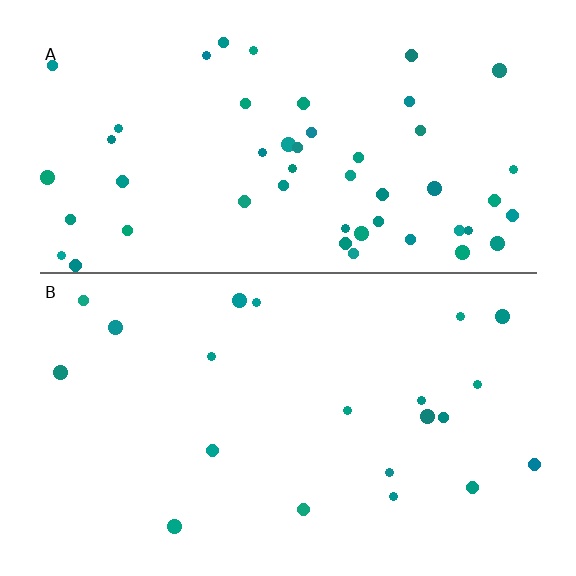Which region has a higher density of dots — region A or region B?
A (the top).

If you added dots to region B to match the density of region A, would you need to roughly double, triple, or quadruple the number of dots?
Approximately double.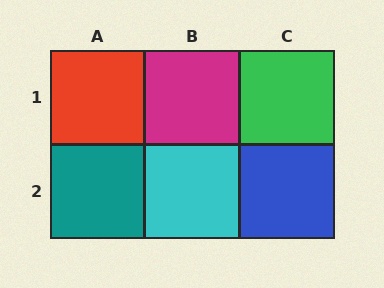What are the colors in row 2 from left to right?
Teal, cyan, blue.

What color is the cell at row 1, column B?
Magenta.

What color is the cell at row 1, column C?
Green.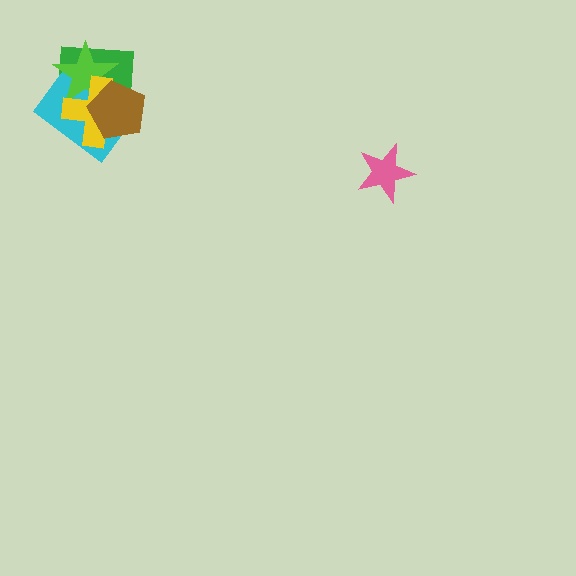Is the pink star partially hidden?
No, no other shape covers it.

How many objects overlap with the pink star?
0 objects overlap with the pink star.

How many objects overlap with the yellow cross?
4 objects overlap with the yellow cross.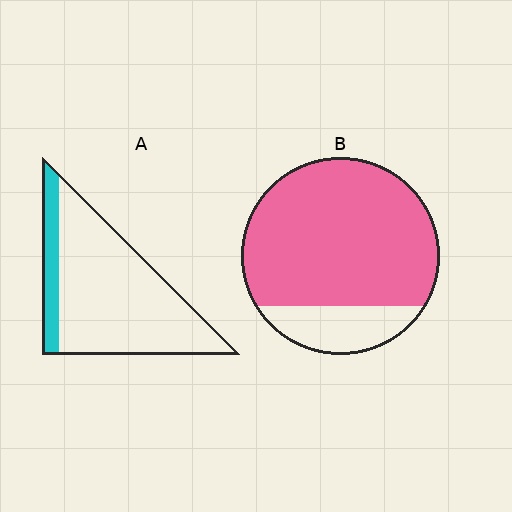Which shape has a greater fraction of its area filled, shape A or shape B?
Shape B.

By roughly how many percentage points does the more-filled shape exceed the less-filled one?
By roughly 65 percentage points (B over A).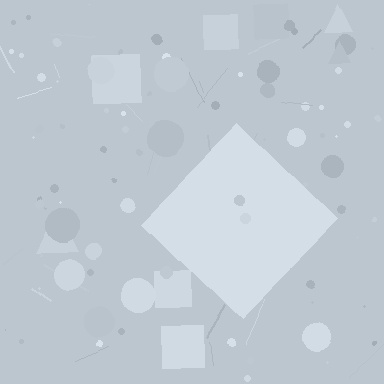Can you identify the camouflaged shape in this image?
The camouflaged shape is a diamond.